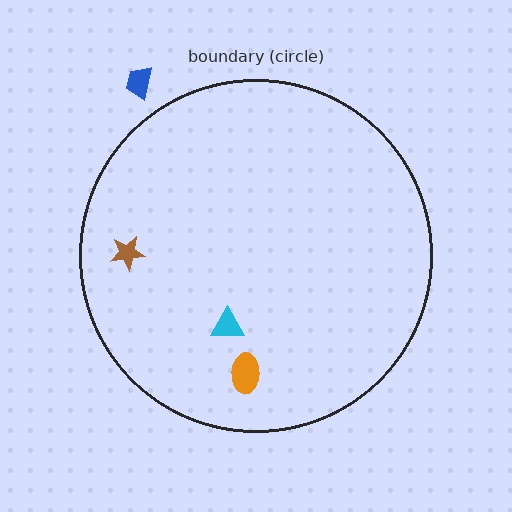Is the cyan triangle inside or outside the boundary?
Inside.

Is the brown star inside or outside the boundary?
Inside.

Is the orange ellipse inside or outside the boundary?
Inside.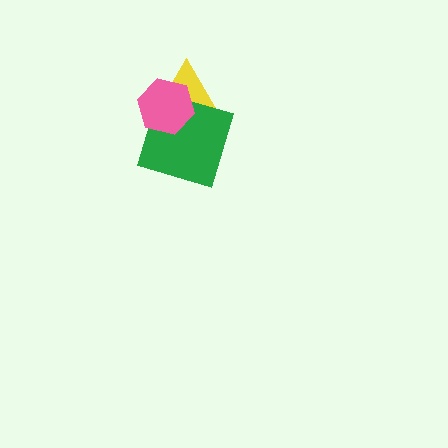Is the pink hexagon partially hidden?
No, no other shape covers it.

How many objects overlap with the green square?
2 objects overlap with the green square.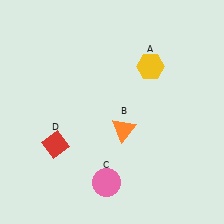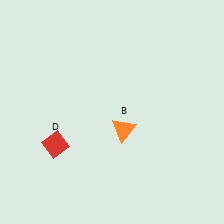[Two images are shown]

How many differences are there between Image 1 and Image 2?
There are 2 differences between the two images.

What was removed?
The pink circle (C), the yellow hexagon (A) were removed in Image 2.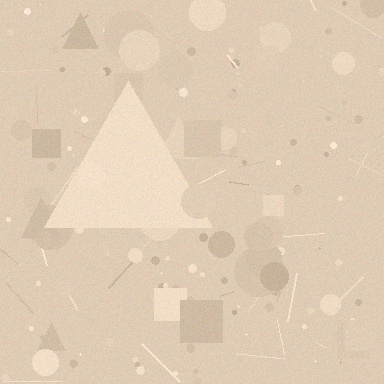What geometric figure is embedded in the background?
A triangle is embedded in the background.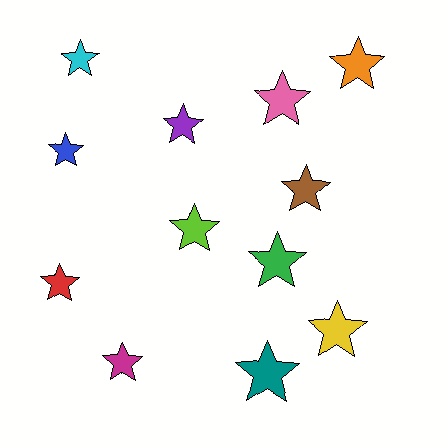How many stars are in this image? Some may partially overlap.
There are 12 stars.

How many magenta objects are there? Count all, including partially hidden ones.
There is 1 magenta object.